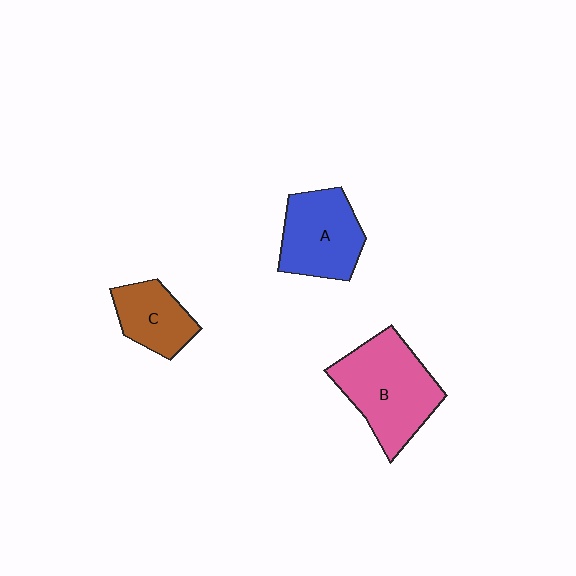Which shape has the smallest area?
Shape C (brown).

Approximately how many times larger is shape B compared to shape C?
Approximately 1.8 times.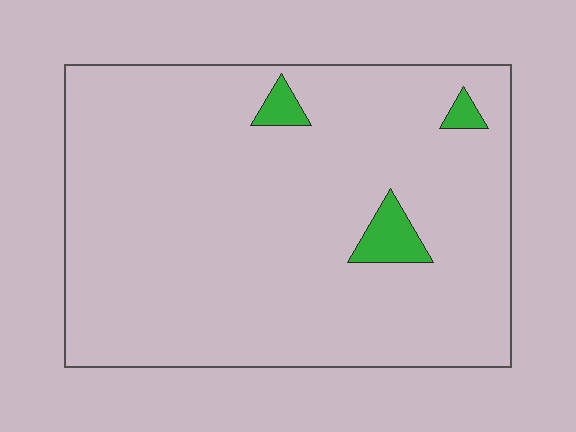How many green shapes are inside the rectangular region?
3.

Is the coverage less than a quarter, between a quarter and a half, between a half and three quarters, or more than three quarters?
Less than a quarter.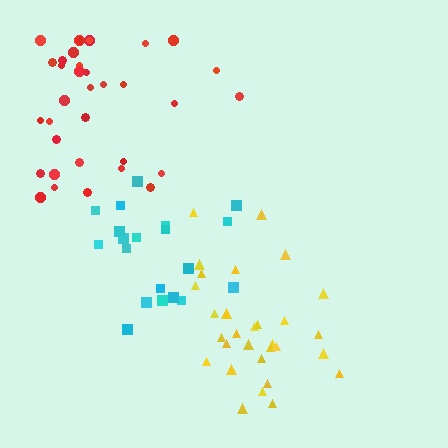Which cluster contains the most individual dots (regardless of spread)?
Red (35).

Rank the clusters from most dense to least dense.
yellow, red, cyan.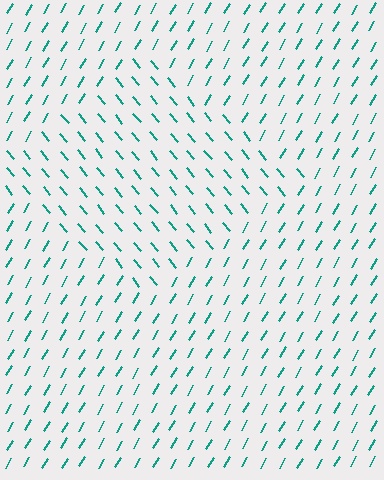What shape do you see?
I see a diamond.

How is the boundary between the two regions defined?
The boundary is defined purely by a change in line orientation (approximately 70 degrees difference). All lines are the same color and thickness.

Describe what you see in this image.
The image is filled with small teal line segments. A diamond region in the image has lines oriented differently from the surrounding lines, creating a visible texture boundary.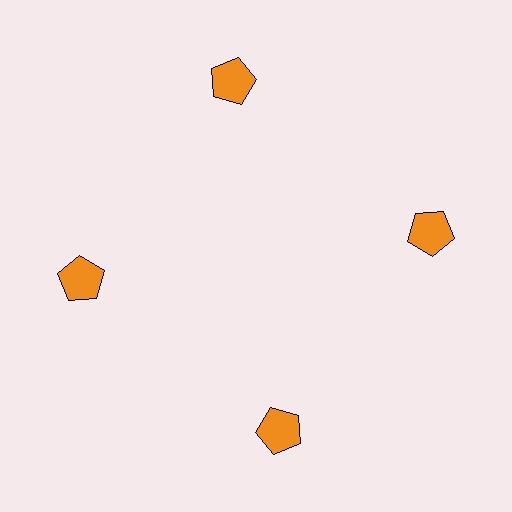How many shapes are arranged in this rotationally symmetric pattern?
There are 4 shapes, arranged in 4 groups of 1.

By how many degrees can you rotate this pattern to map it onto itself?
The pattern maps onto itself every 90 degrees of rotation.